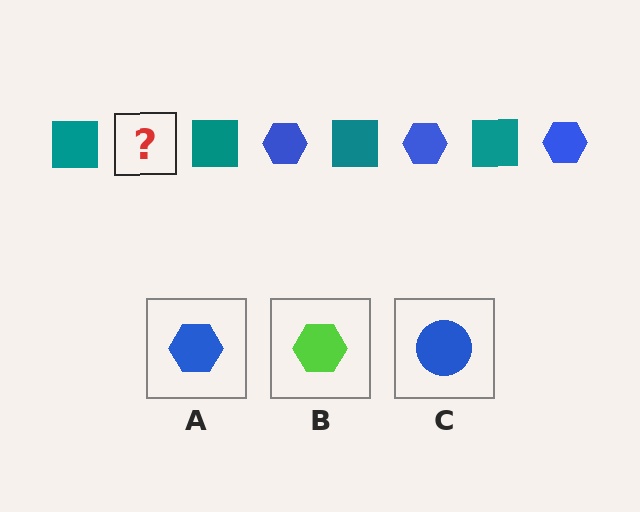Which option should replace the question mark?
Option A.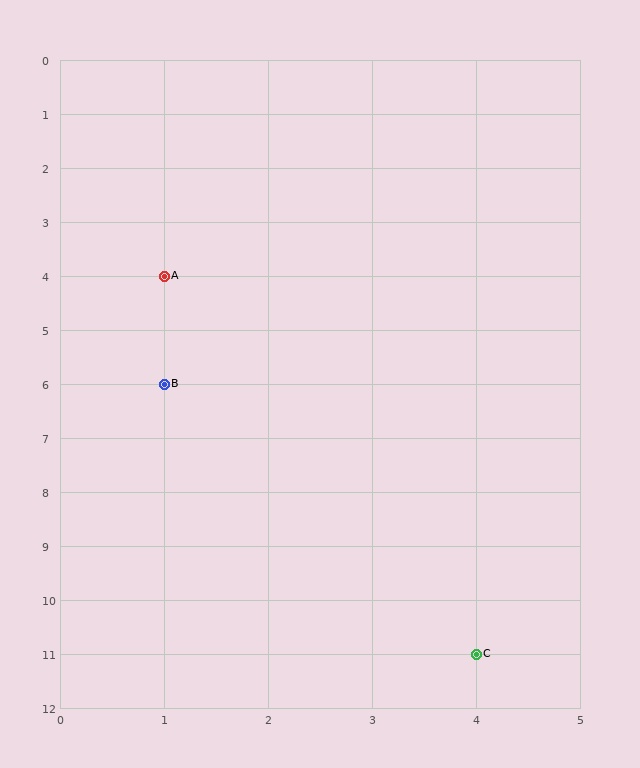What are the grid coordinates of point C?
Point C is at grid coordinates (4, 11).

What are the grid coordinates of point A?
Point A is at grid coordinates (1, 4).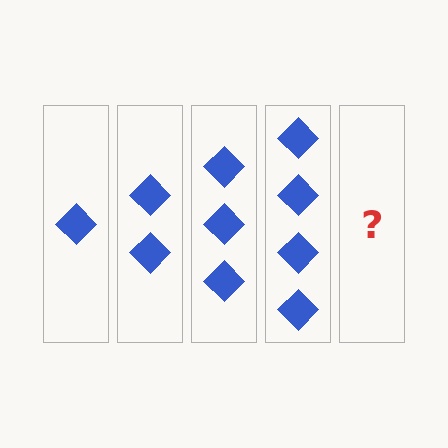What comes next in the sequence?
The next element should be 5 diamonds.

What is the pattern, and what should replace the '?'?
The pattern is that each step adds one more diamond. The '?' should be 5 diamonds.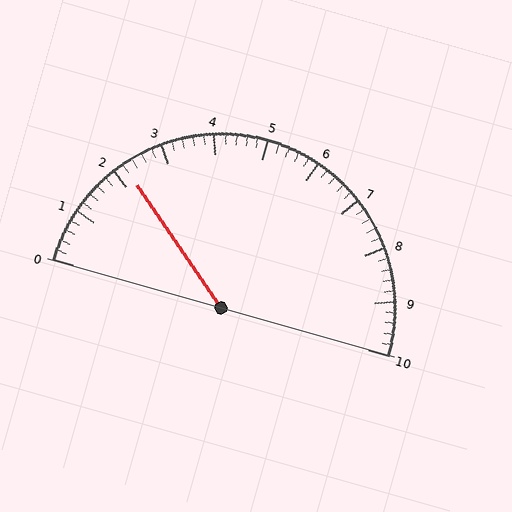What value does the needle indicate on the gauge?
The needle indicates approximately 2.2.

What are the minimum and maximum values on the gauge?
The gauge ranges from 0 to 10.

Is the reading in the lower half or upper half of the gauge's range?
The reading is in the lower half of the range (0 to 10).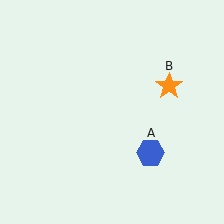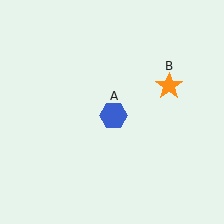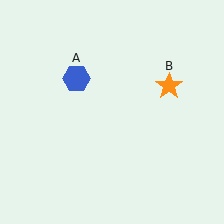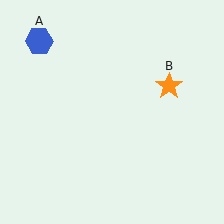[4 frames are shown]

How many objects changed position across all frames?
1 object changed position: blue hexagon (object A).